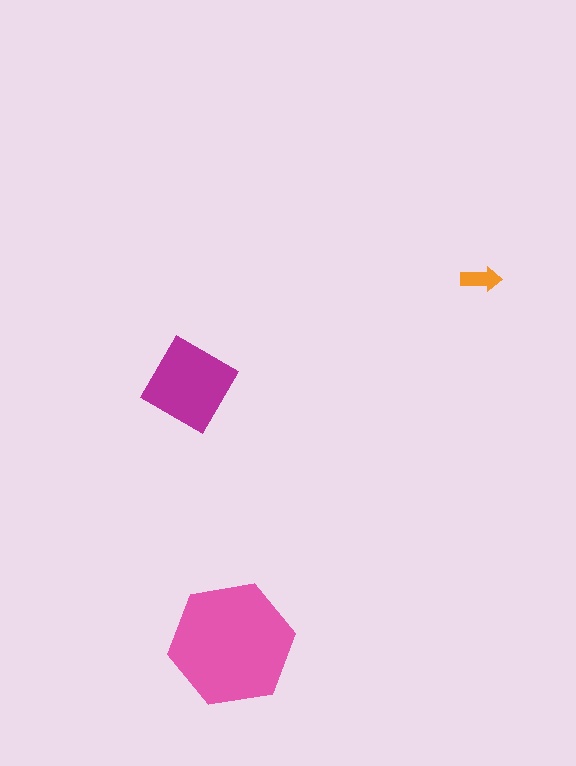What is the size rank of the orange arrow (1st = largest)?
3rd.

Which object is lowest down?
The pink hexagon is bottommost.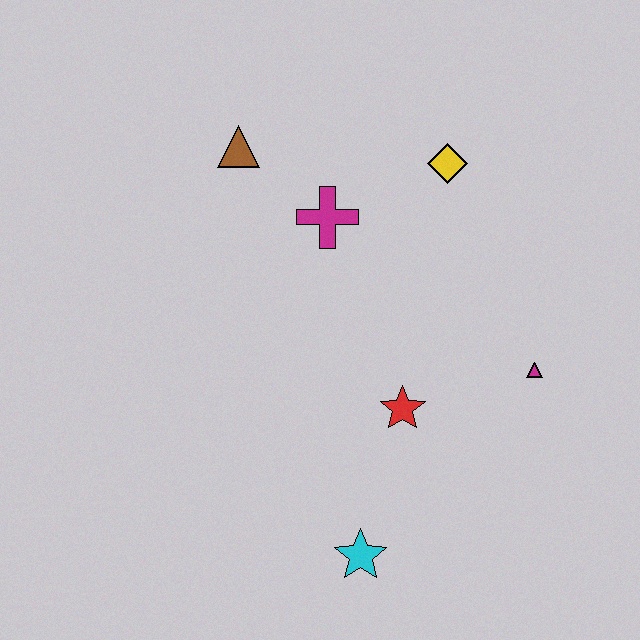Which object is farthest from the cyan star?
The brown triangle is farthest from the cyan star.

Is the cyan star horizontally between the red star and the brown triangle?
Yes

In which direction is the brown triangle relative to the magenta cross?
The brown triangle is to the left of the magenta cross.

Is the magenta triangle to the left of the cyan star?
No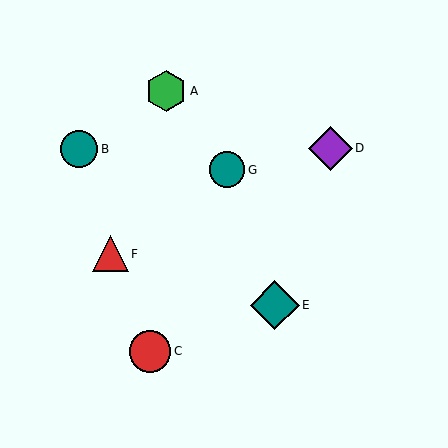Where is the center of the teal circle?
The center of the teal circle is at (79, 149).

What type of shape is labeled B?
Shape B is a teal circle.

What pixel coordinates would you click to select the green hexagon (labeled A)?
Click at (166, 91) to select the green hexagon A.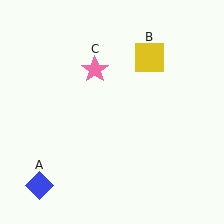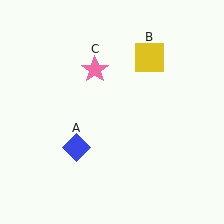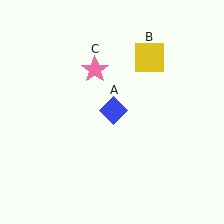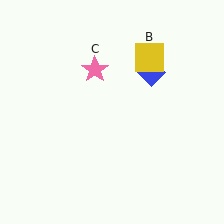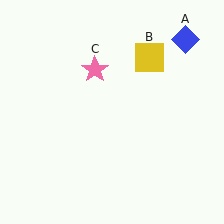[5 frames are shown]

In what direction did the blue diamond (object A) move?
The blue diamond (object A) moved up and to the right.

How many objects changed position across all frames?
1 object changed position: blue diamond (object A).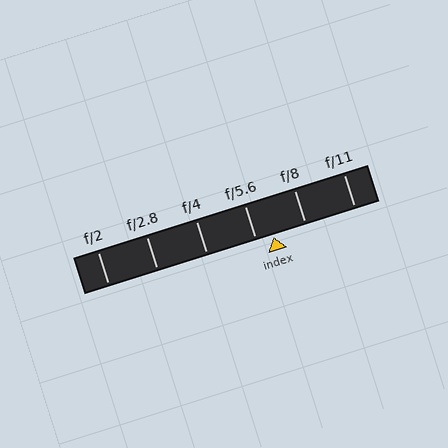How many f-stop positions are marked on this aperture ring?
There are 6 f-stop positions marked.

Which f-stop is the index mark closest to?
The index mark is closest to f/5.6.